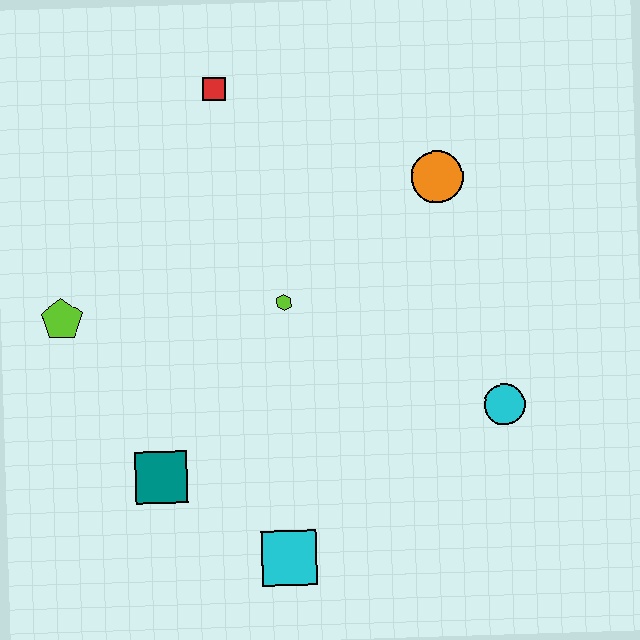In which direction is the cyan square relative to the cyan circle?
The cyan square is to the left of the cyan circle.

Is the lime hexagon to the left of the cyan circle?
Yes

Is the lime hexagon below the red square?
Yes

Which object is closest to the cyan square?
The teal square is closest to the cyan square.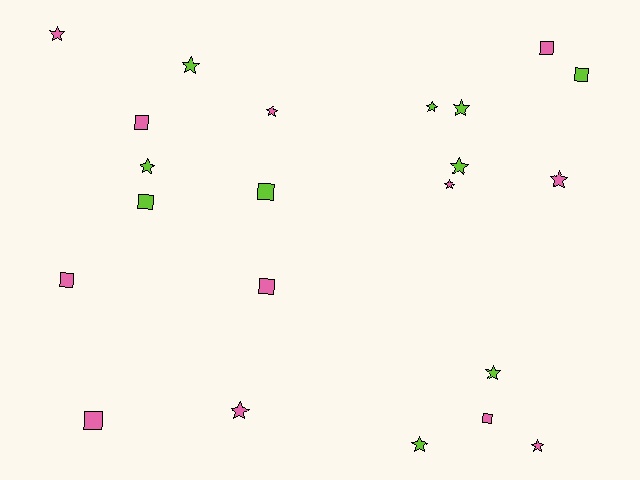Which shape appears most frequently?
Star, with 13 objects.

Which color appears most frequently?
Pink, with 12 objects.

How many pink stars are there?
There are 6 pink stars.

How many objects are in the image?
There are 22 objects.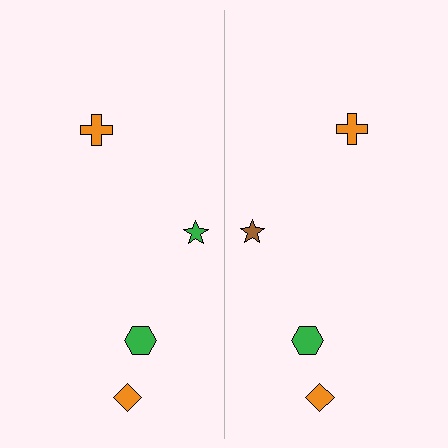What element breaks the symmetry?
The brown star on the right side breaks the symmetry — its mirror counterpart is green.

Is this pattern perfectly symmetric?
No, the pattern is not perfectly symmetric. The brown star on the right side breaks the symmetry — its mirror counterpart is green.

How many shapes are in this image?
There are 8 shapes in this image.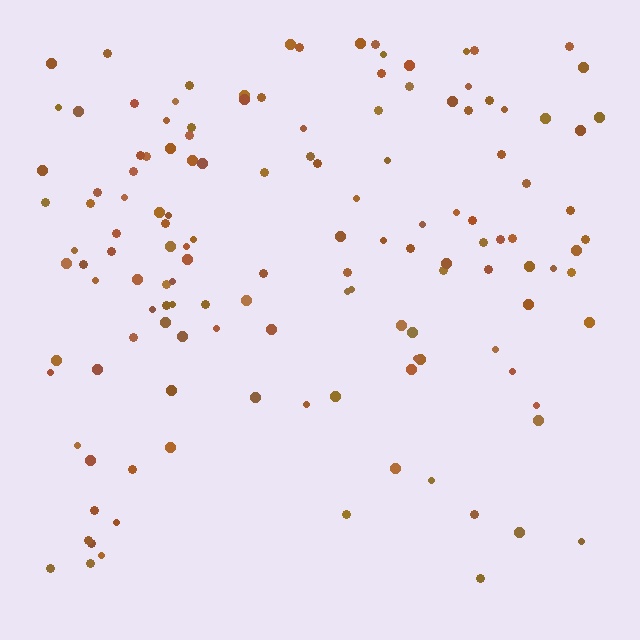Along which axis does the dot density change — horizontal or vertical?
Vertical.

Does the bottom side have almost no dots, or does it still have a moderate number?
Still a moderate number, just noticeably fewer than the top.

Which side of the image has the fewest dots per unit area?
The bottom.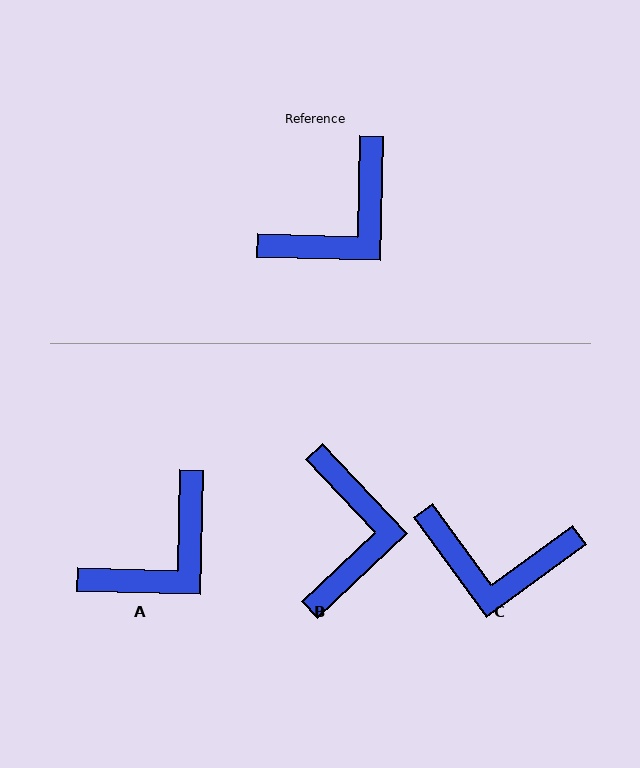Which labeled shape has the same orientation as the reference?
A.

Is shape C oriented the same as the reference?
No, it is off by about 52 degrees.